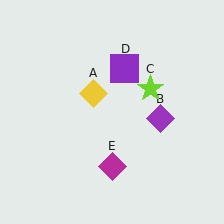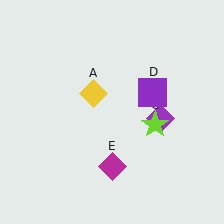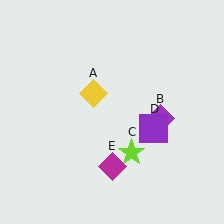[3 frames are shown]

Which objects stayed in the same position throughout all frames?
Yellow diamond (object A) and purple diamond (object B) and magenta diamond (object E) remained stationary.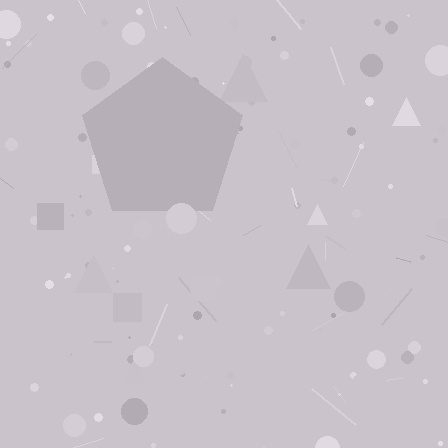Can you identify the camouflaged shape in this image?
The camouflaged shape is a pentagon.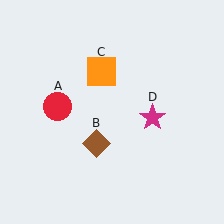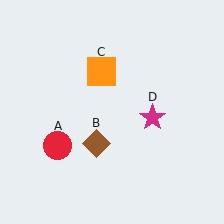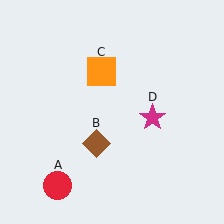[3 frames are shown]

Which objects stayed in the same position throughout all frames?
Brown diamond (object B) and orange square (object C) and magenta star (object D) remained stationary.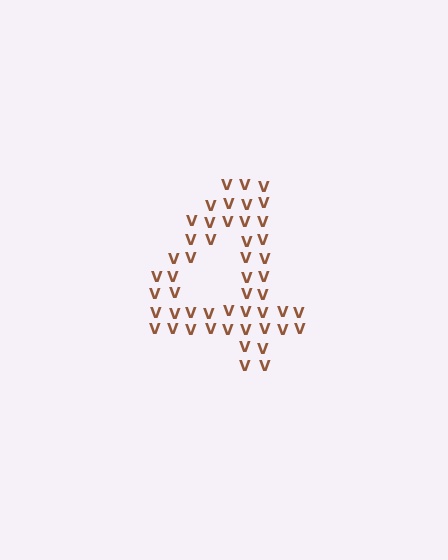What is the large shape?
The large shape is the digit 4.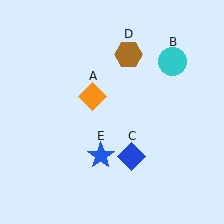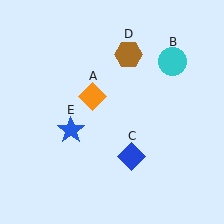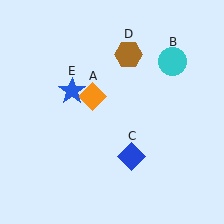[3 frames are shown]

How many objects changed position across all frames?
1 object changed position: blue star (object E).